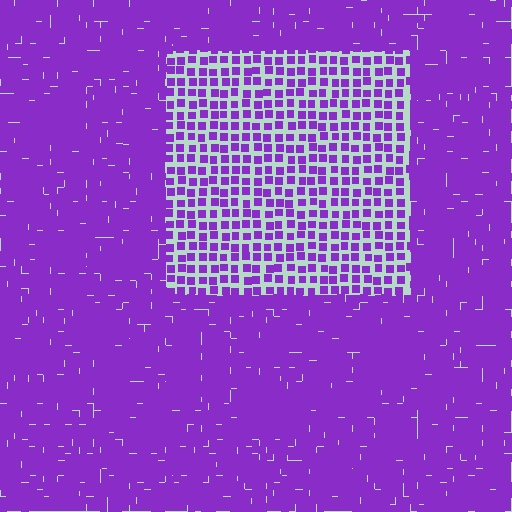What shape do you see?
I see a rectangle.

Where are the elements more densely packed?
The elements are more densely packed outside the rectangle boundary.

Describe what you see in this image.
The image contains small purple elements arranged at two different densities. A rectangle-shaped region is visible where the elements are less densely packed than the surrounding area.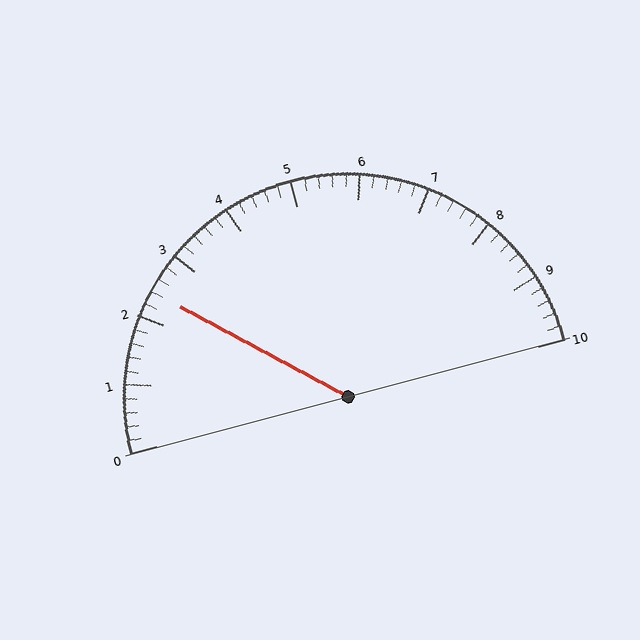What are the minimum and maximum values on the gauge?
The gauge ranges from 0 to 10.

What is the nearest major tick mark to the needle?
The nearest major tick mark is 2.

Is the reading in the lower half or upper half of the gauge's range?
The reading is in the lower half of the range (0 to 10).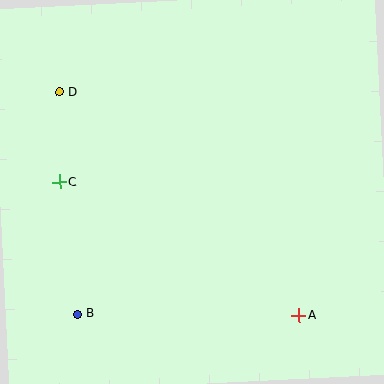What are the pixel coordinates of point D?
Point D is at (59, 92).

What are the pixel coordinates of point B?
Point B is at (77, 314).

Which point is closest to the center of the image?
Point C at (60, 182) is closest to the center.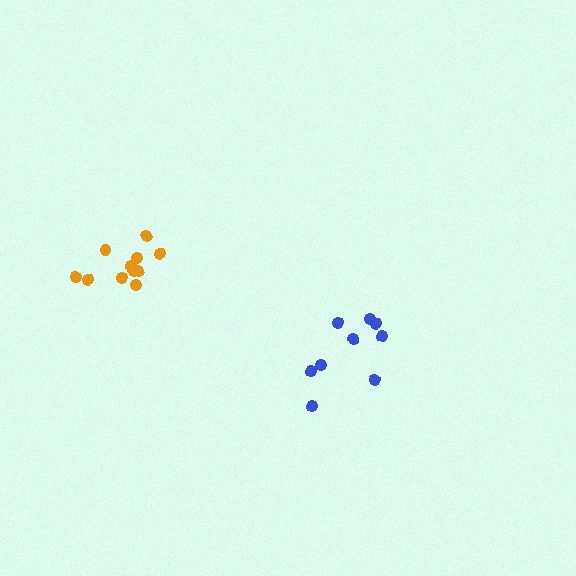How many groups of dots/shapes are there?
There are 2 groups.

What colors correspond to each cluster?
The clusters are colored: orange, blue.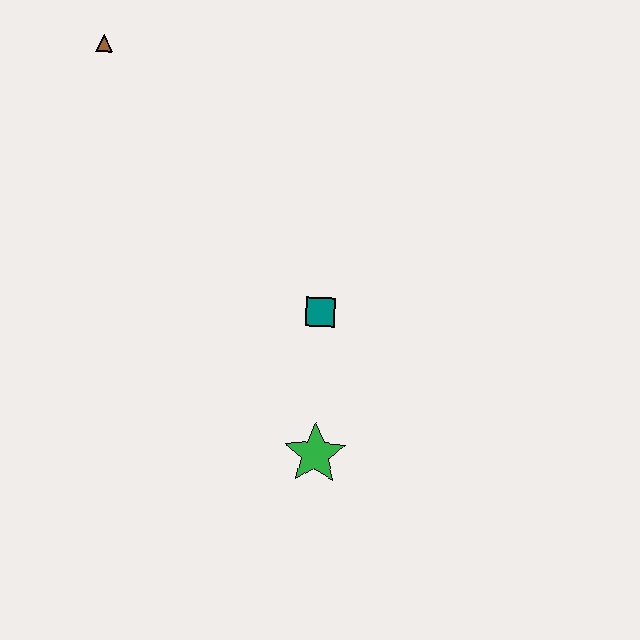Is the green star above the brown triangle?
No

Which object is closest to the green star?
The teal square is closest to the green star.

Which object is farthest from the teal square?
The brown triangle is farthest from the teal square.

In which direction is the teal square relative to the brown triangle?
The teal square is below the brown triangle.